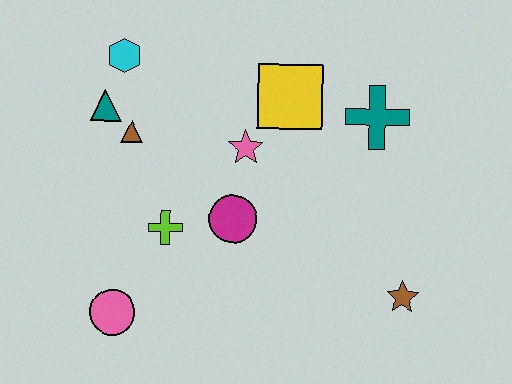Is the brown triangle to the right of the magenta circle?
No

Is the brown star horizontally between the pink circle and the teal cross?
No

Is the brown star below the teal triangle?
Yes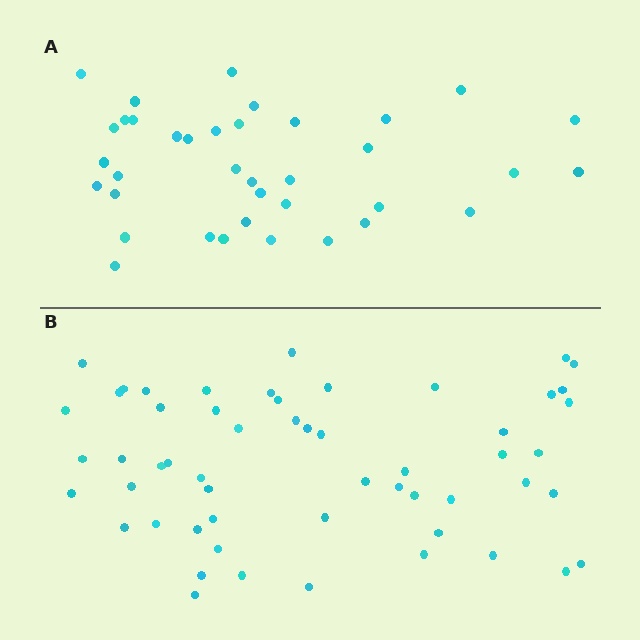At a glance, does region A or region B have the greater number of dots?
Region B (the bottom region) has more dots.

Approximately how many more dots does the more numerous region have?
Region B has approximately 20 more dots than region A.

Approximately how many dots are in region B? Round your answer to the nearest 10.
About 60 dots. (The exact count is 55, which rounds to 60.)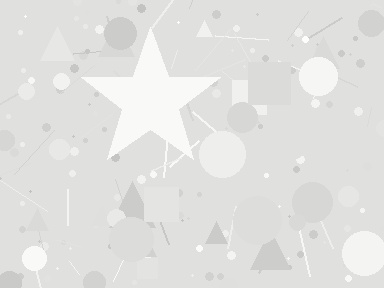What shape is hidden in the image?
A star is hidden in the image.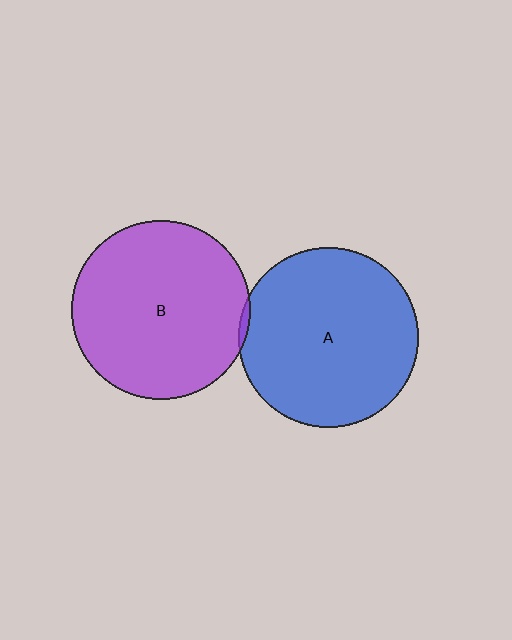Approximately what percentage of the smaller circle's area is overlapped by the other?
Approximately 5%.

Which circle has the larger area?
Circle A (blue).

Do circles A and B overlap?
Yes.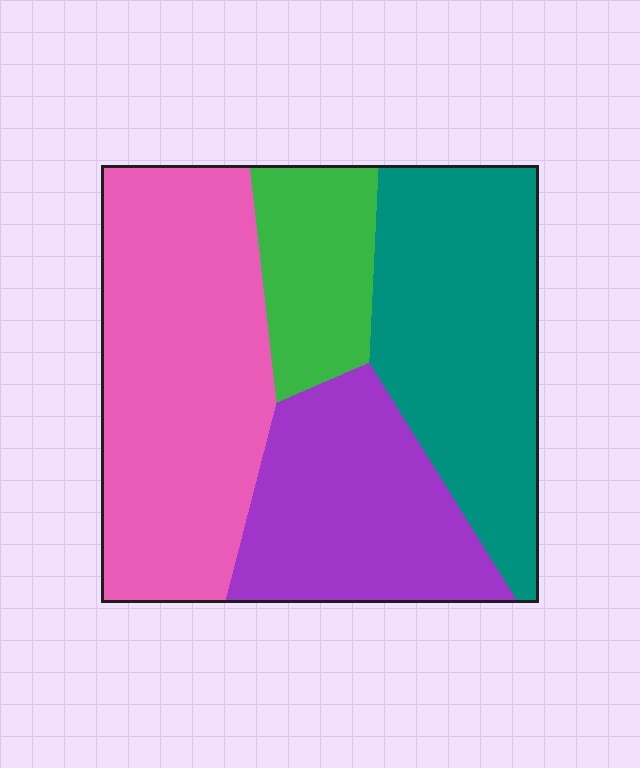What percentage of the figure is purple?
Purple takes up less than a quarter of the figure.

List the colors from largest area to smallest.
From largest to smallest: pink, teal, purple, green.